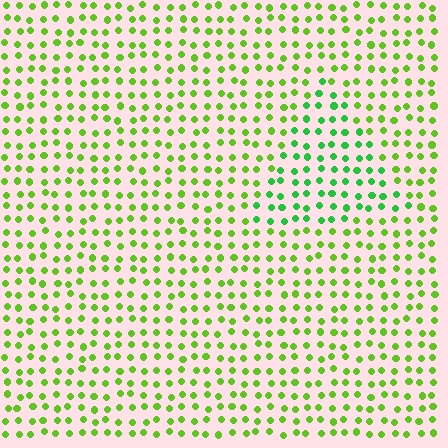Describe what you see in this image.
The image is filled with small lime elements in a uniform arrangement. A triangle-shaped region is visible where the elements are tinted to a slightly different hue, forming a subtle color boundary.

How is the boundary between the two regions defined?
The boundary is defined purely by a slight shift in hue (about 32 degrees). Spacing, size, and orientation are identical on both sides.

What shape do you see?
I see a triangle.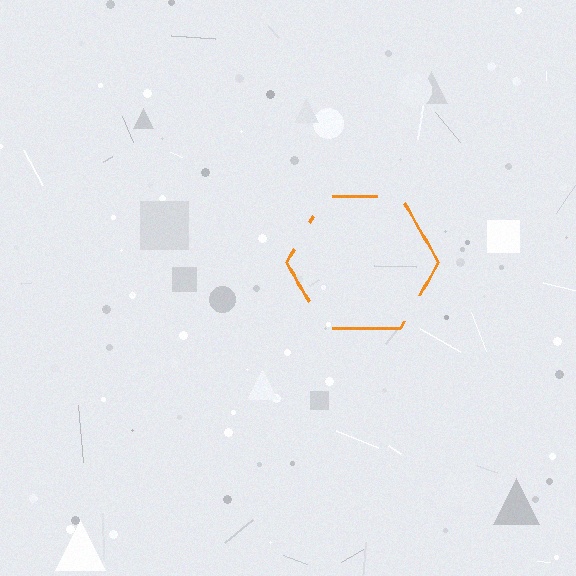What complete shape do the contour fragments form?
The contour fragments form a hexagon.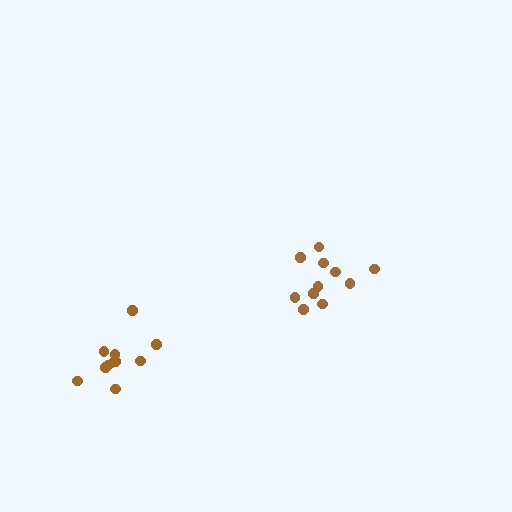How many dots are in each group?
Group 1: 11 dots, Group 2: 11 dots (22 total).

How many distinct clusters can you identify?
There are 2 distinct clusters.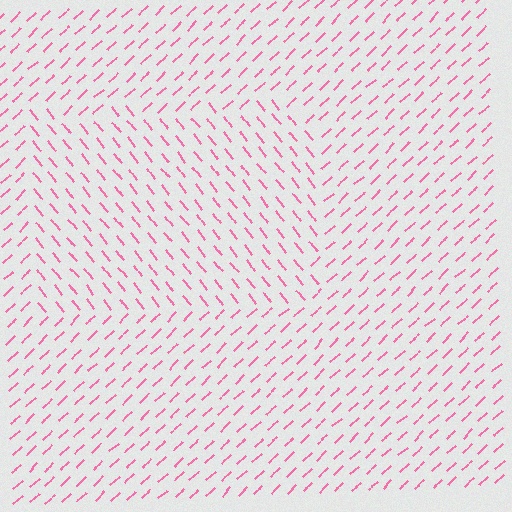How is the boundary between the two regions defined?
The boundary is defined purely by a change in line orientation (approximately 86 degrees difference). All lines are the same color and thickness.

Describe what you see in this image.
The image is filled with small pink line segments. A rectangle region in the image has lines oriented differently from the surrounding lines, creating a visible texture boundary.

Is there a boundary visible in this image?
Yes, there is a texture boundary formed by a change in line orientation.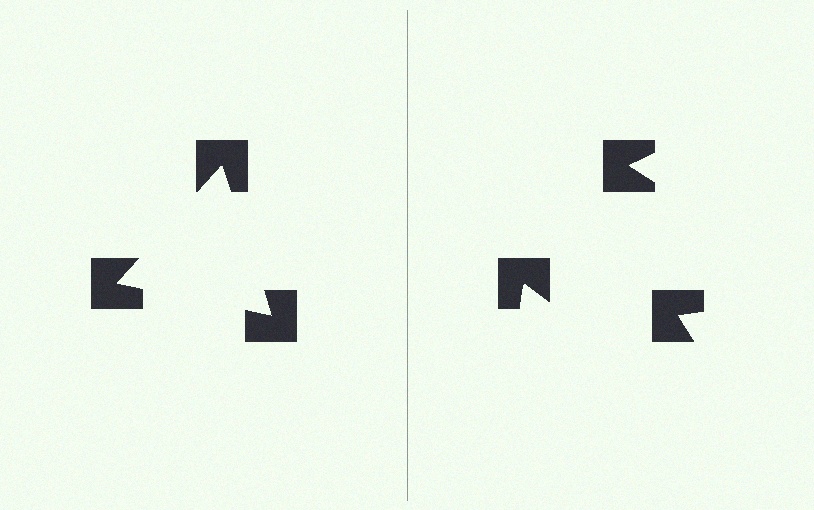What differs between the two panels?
The notched squares are positioned identically on both sides; only the wedge orientations differ. On the left they align to a triangle; on the right they are misaligned.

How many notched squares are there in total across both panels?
6 — 3 on each side.